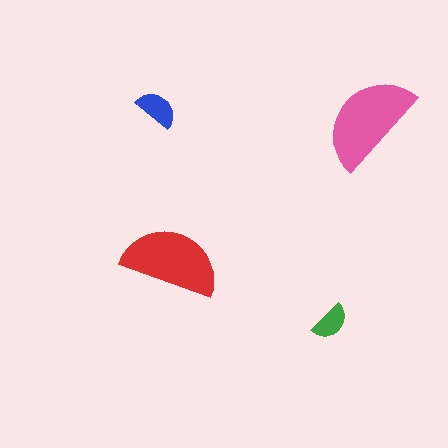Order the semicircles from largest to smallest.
the pink one, the red one, the blue one, the green one.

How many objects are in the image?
There are 4 objects in the image.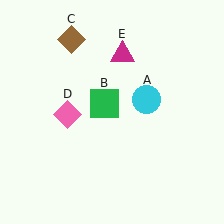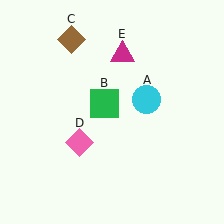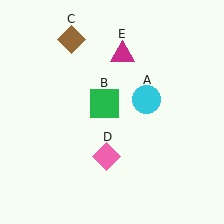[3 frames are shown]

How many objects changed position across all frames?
1 object changed position: pink diamond (object D).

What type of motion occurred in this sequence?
The pink diamond (object D) rotated counterclockwise around the center of the scene.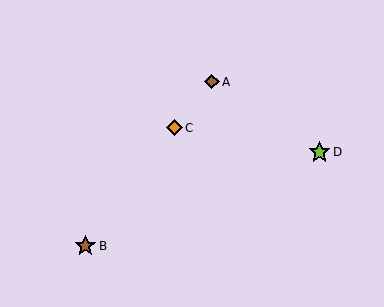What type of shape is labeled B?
Shape B is a brown star.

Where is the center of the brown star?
The center of the brown star is at (85, 246).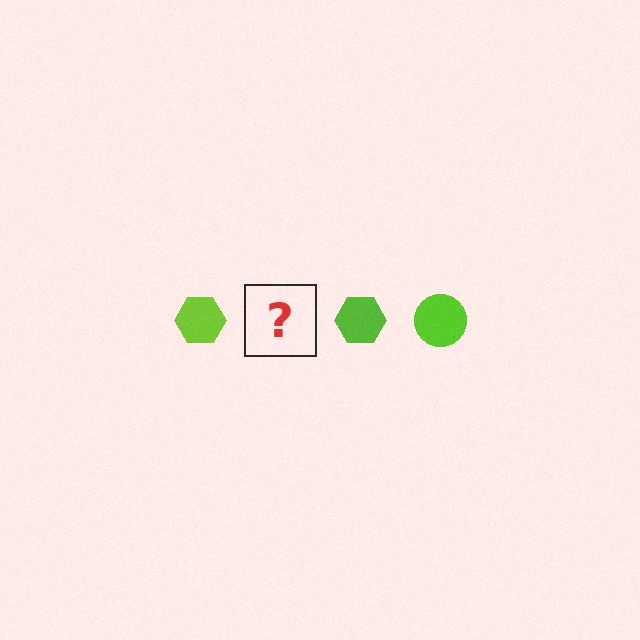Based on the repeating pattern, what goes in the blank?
The blank should be a lime circle.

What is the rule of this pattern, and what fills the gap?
The rule is that the pattern cycles through hexagon, circle shapes in lime. The gap should be filled with a lime circle.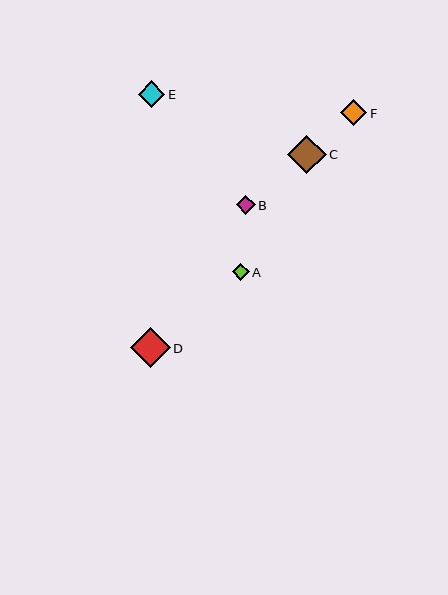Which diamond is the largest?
Diamond D is the largest with a size of approximately 40 pixels.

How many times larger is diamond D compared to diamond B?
Diamond D is approximately 2.1 times the size of diamond B.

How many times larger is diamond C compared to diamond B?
Diamond C is approximately 2.0 times the size of diamond B.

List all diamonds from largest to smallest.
From largest to smallest: D, C, E, F, B, A.